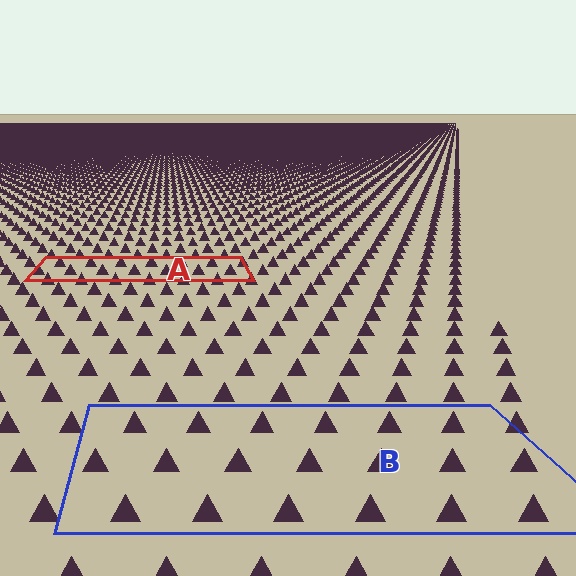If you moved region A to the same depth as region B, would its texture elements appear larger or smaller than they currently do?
They would appear larger. At a closer depth, the same texture elements are projected at a bigger on-screen size.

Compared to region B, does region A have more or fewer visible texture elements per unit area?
Region A has more texture elements per unit area — they are packed more densely because it is farther away.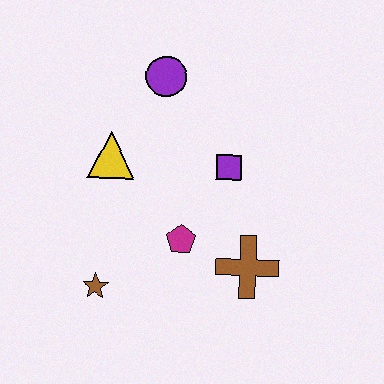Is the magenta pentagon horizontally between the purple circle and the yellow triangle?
No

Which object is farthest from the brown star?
The purple circle is farthest from the brown star.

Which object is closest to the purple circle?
The yellow triangle is closest to the purple circle.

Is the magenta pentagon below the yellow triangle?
Yes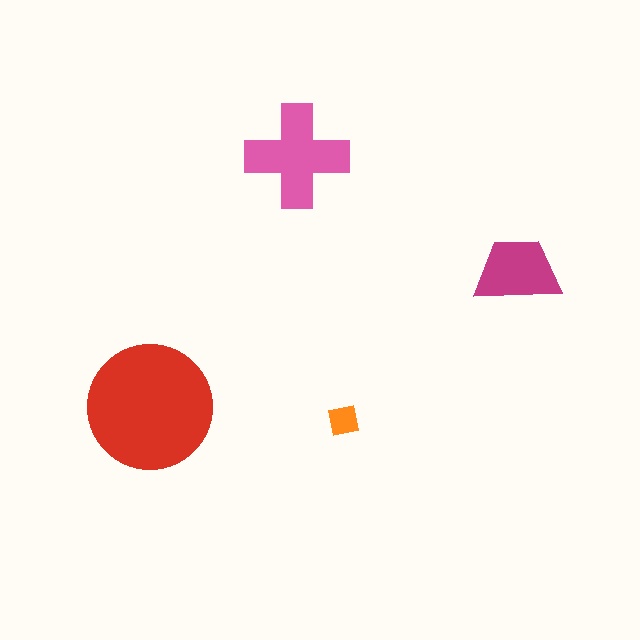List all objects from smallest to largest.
The orange square, the magenta trapezoid, the pink cross, the red circle.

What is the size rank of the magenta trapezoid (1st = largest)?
3rd.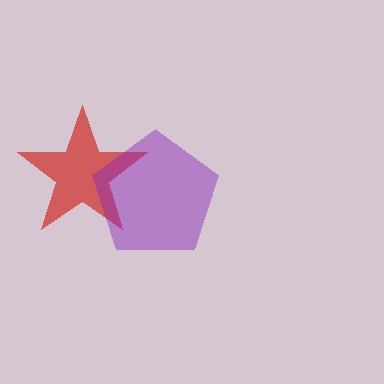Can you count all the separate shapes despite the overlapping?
Yes, there are 2 separate shapes.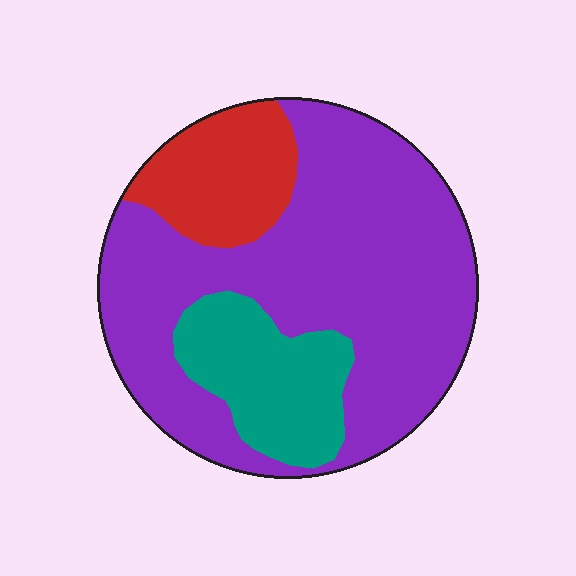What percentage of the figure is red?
Red covers roughly 15% of the figure.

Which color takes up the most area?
Purple, at roughly 65%.